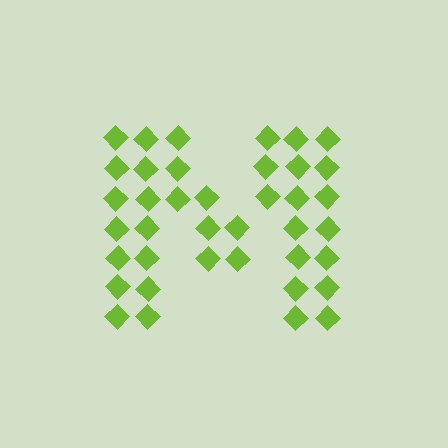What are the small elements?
The small elements are diamonds.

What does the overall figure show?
The overall figure shows the letter M.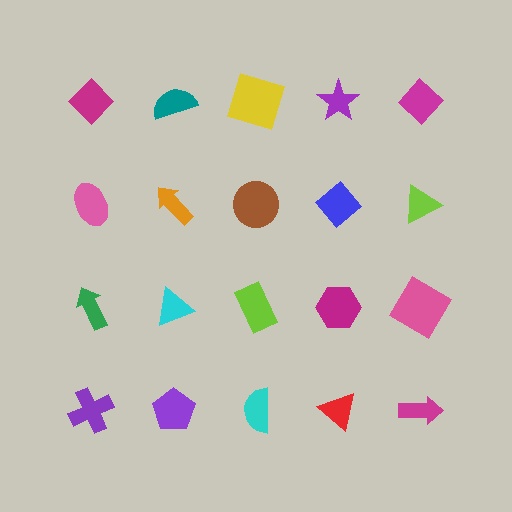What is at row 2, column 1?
A pink ellipse.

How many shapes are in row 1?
5 shapes.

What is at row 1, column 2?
A teal semicircle.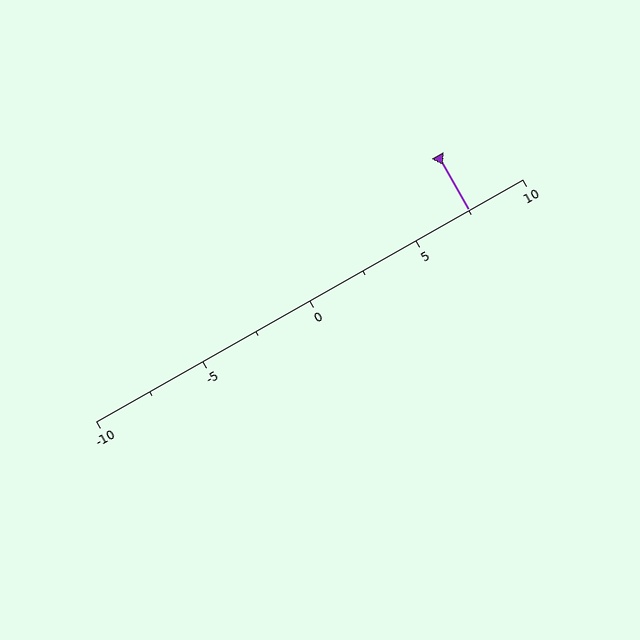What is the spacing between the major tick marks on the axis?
The major ticks are spaced 5 apart.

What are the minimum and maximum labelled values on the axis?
The axis runs from -10 to 10.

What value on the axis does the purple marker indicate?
The marker indicates approximately 7.5.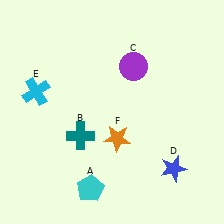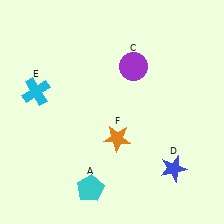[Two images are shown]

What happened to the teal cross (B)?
The teal cross (B) was removed in Image 2. It was in the bottom-left area of Image 1.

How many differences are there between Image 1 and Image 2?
There is 1 difference between the two images.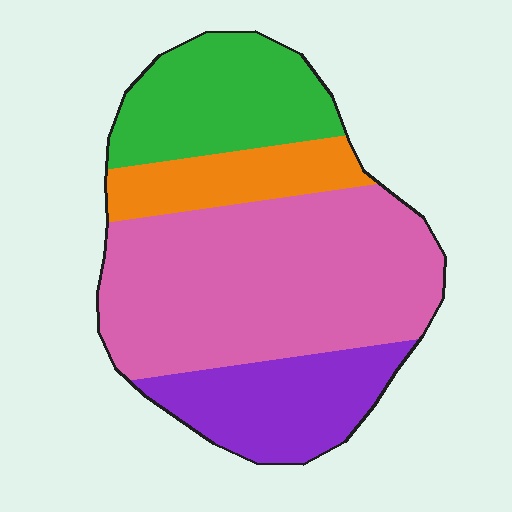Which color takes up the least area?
Orange, at roughly 15%.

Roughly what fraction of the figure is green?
Green takes up less than a quarter of the figure.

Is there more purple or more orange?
Purple.